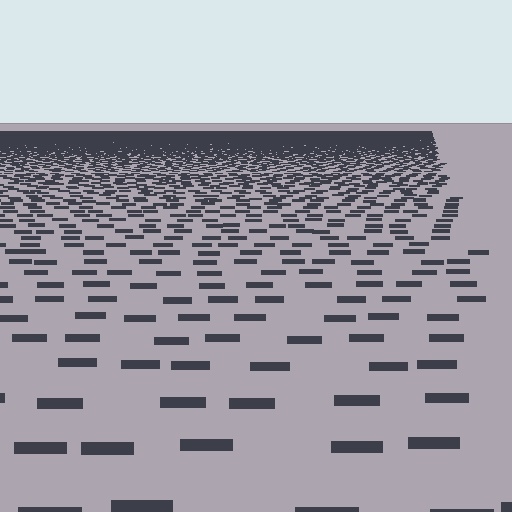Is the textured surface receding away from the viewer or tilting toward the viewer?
The surface is receding away from the viewer. Texture elements get smaller and denser toward the top.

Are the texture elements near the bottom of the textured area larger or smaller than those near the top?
Larger. Near the bottom, elements are closer to the viewer and appear at a bigger on-screen size.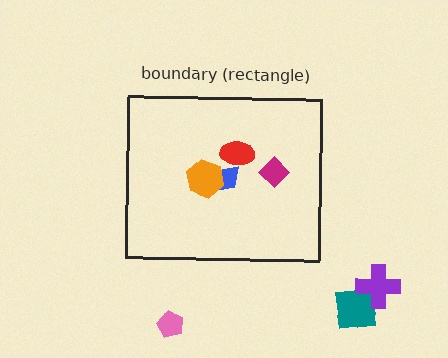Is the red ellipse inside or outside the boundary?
Inside.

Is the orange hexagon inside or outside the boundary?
Inside.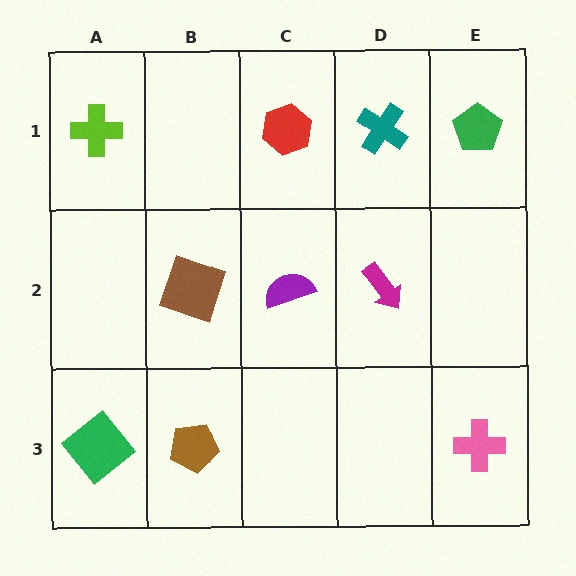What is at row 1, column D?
A teal cross.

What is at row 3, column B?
A brown pentagon.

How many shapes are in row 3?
3 shapes.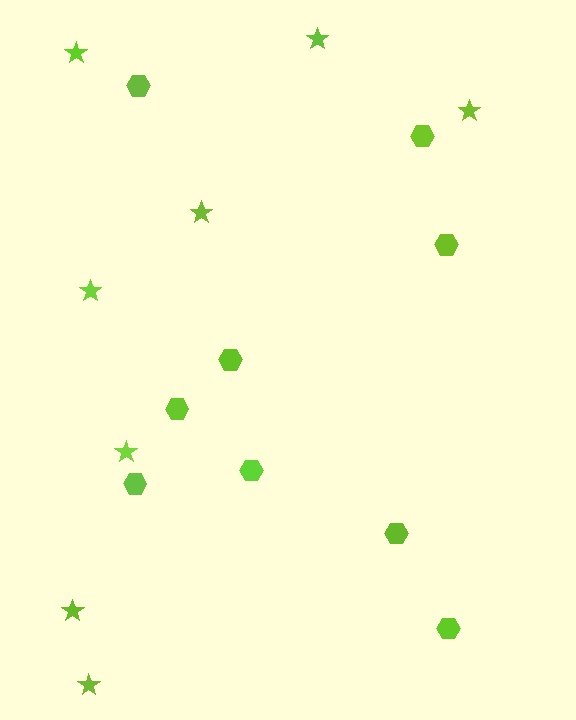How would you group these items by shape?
There are 2 groups: one group of stars (8) and one group of hexagons (9).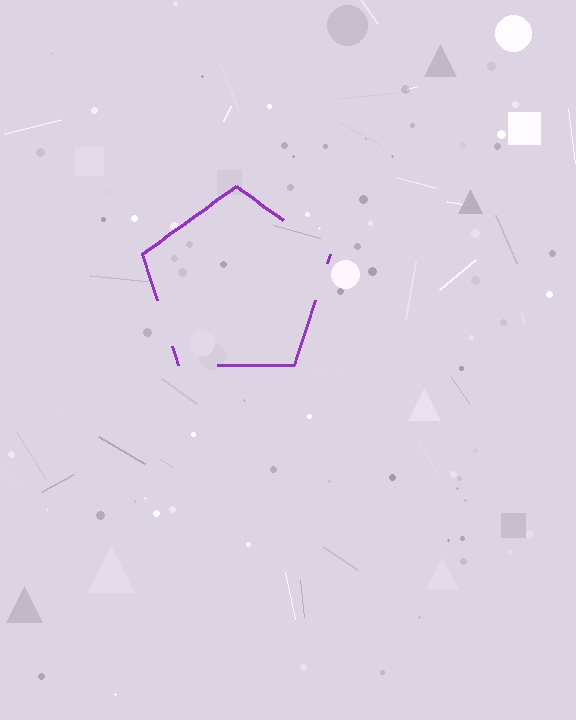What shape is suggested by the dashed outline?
The dashed outline suggests a pentagon.